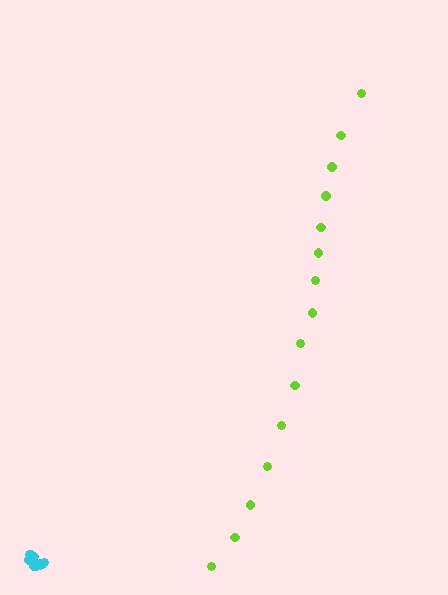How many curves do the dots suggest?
There are 2 distinct paths.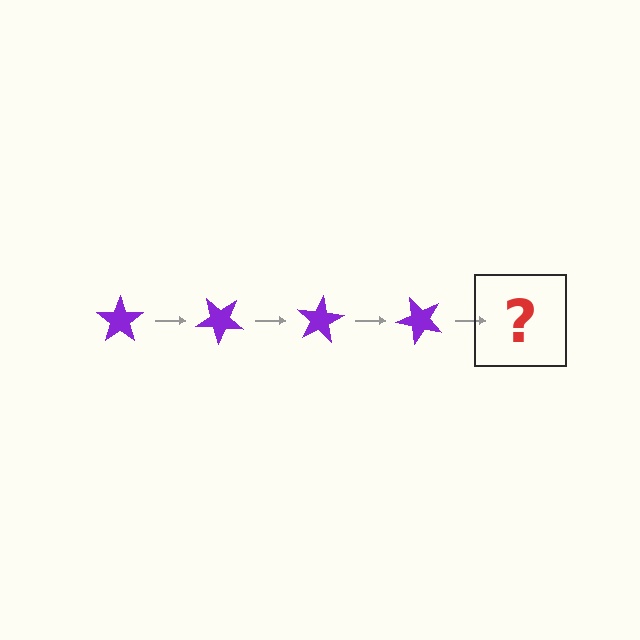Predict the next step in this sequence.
The next step is a purple star rotated 160 degrees.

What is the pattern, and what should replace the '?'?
The pattern is that the star rotates 40 degrees each step. The '?' should be a purple star rotated 160 degrees.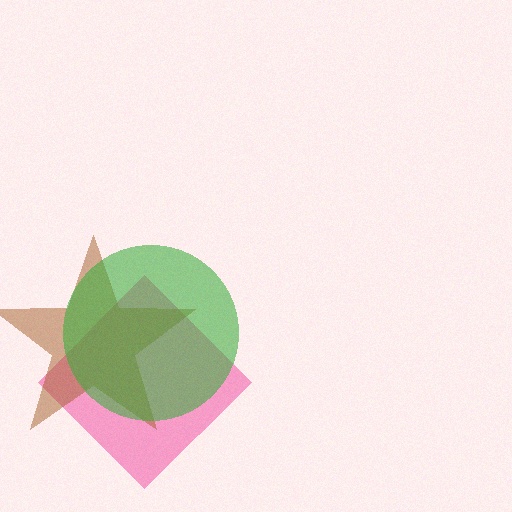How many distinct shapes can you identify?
There are 3 distinct shapes: a pink diamond, a brown star, a green circle.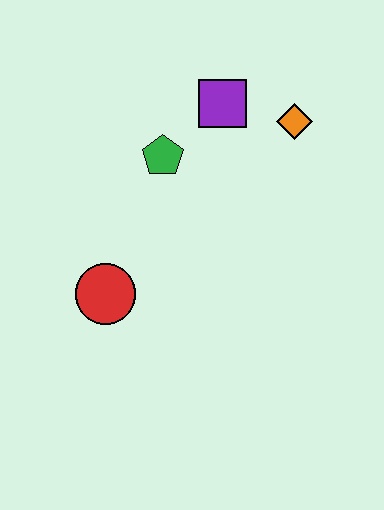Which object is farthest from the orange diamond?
The red circle is farthest from the orange diamond.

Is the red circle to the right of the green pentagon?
No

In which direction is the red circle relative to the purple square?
The red circle is below the purple square.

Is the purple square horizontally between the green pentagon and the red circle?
No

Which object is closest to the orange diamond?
The purple square is closest to the orange diamond.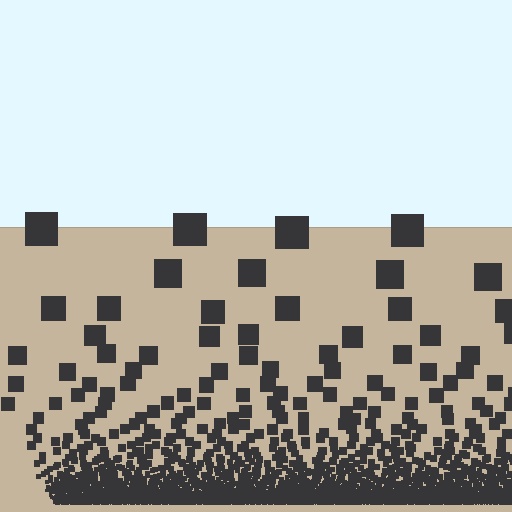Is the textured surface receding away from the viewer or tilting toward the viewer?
The surface appears to tilt toward the viewer. Texture elements get larger and sparser toward the top.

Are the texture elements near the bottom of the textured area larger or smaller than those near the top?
Smaller. The gradient is inverted — elements near the bottom are smaller and denser.